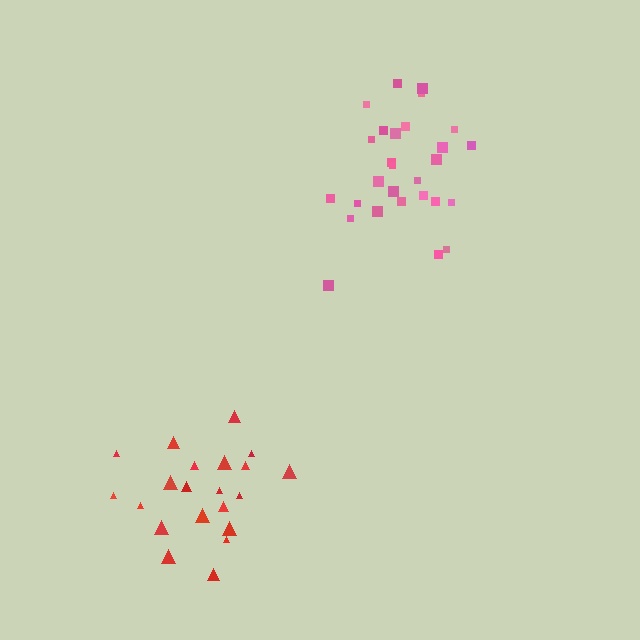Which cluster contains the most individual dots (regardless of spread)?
Pink (28).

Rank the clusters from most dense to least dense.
red, pink.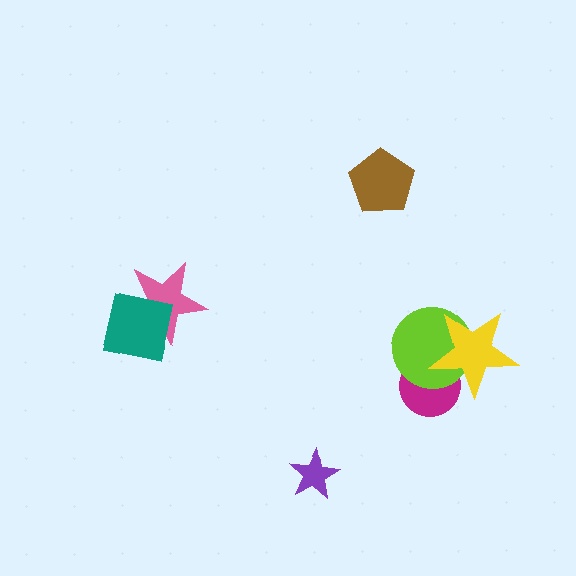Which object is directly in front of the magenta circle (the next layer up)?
The lime circle is directly in front of the magenta circle.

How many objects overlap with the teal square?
1 object overlaps with the teal square.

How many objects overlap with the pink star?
1 object overlaps with the pink star.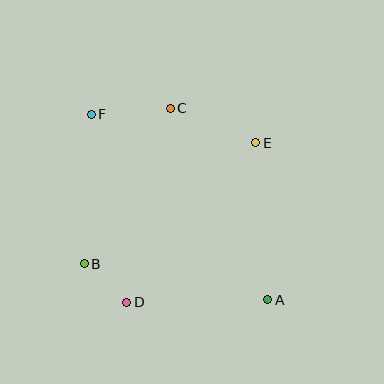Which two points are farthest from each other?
Points A and F are farthest from each other.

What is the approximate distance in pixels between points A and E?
The distance between A and E is approximately 158 pixels.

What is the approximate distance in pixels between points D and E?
The distance between D and E is approximately 205 pixels.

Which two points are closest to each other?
Points B and D are closest to each other.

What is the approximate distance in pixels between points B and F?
The distance between B and F is approximately 150 pixels.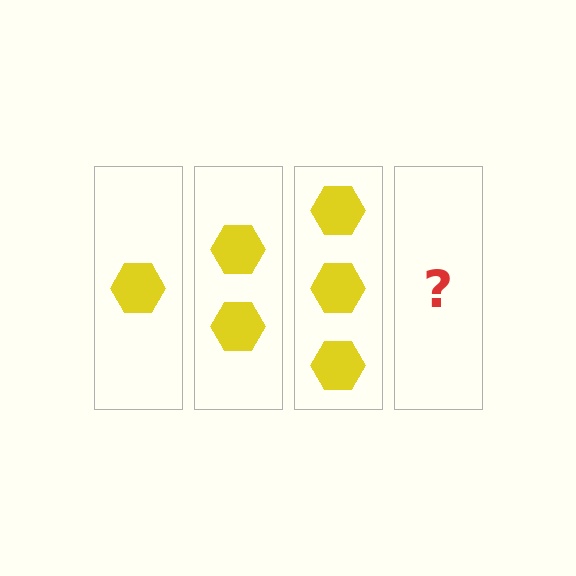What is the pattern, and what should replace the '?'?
The pattern is that each step adds one more hexagon. The '?' should be 4 hexagons.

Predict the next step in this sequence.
The next step is 4 hexagons.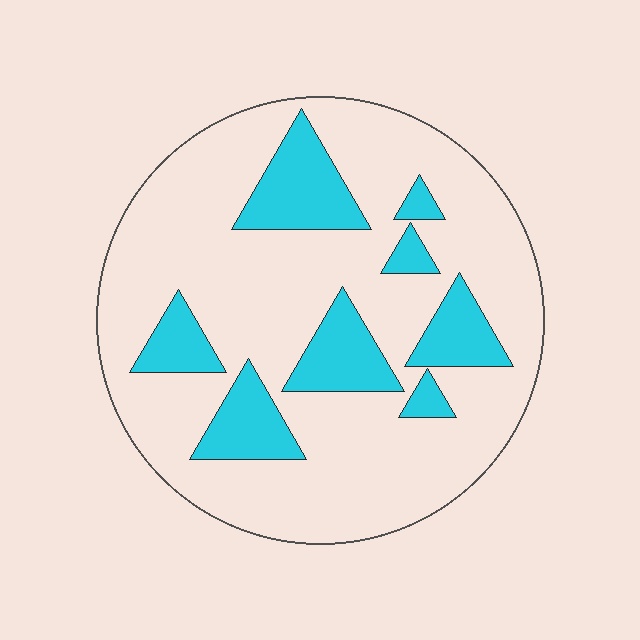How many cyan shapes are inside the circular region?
8.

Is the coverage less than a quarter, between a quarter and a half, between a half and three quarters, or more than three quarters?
Less than a quarter.